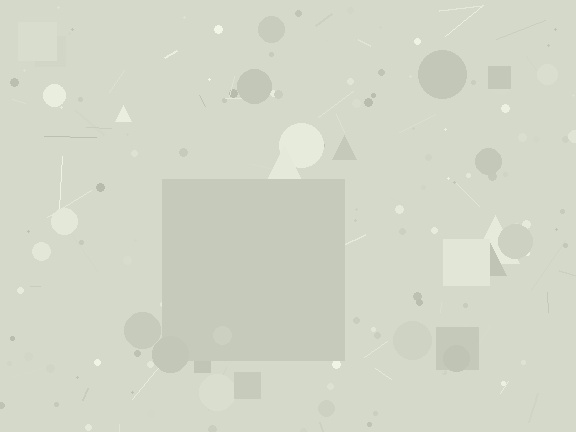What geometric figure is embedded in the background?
A square is embedded in the background.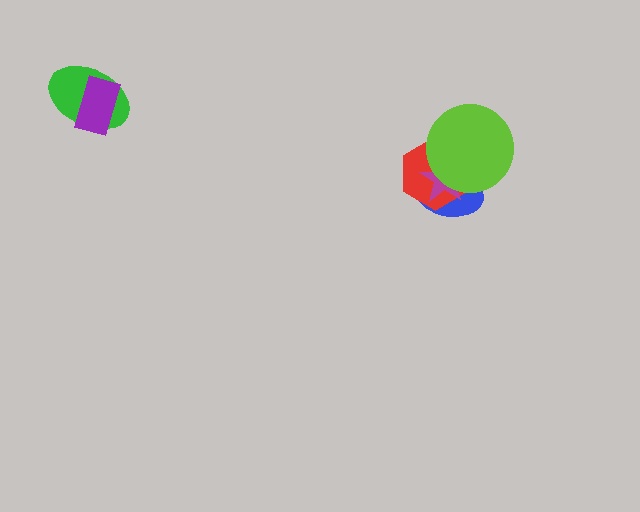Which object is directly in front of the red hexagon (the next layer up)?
The magenta star is directly in front of the red hexagon.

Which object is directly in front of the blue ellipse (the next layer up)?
The red hexagon is directly in front of the blue ellipse.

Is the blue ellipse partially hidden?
Yes, it is partially covered by another shape.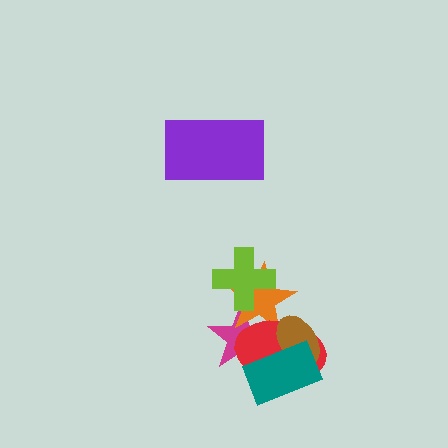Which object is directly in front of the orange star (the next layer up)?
The red ellipse is directly in front of the orange star.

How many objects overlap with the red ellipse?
4 objects overlap with the red ellipse.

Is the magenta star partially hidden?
Yes, it is partially covered by another shape.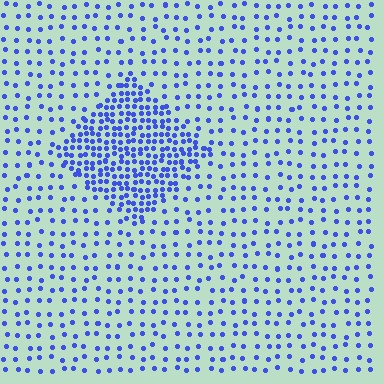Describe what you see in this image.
The image contains small blue elements arranged at two different densities. A diamond-shaped region is visible where the elements are more densely packed than the surrounding area.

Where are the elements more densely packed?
The elements are more densely packed inside the diamond boundary.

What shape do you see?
I see a diamond.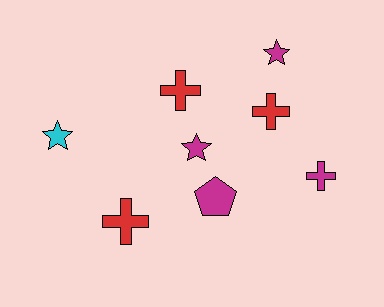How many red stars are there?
There are no red stars.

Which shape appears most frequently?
Cross, with 4 objects.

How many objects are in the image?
There are 8 objects.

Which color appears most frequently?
Magenta, with 4 objects.